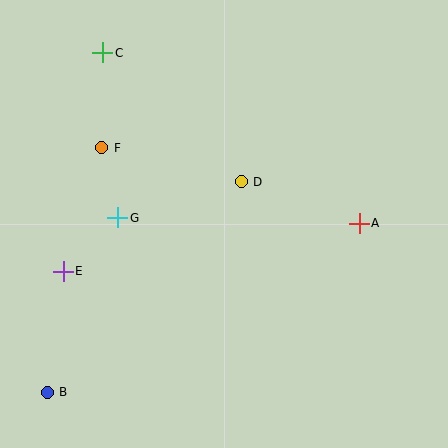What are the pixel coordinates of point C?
Point C is at (103, 53).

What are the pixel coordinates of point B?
Point B is at (47, 392).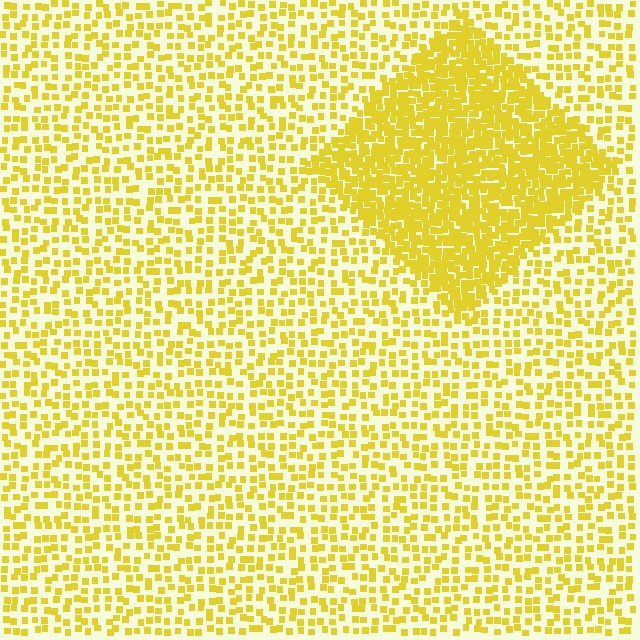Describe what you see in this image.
The image contains small yellow elements arranged at two different densities. A diamond-shaped region is visible where the elements are more densely packed than the surrounding area.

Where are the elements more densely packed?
The elements are more densely packed inside the diamond boundary.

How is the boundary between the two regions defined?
The boundary is defined by a change in element density (approximately 2.5x ratio). All elements are the same color, size, and shape.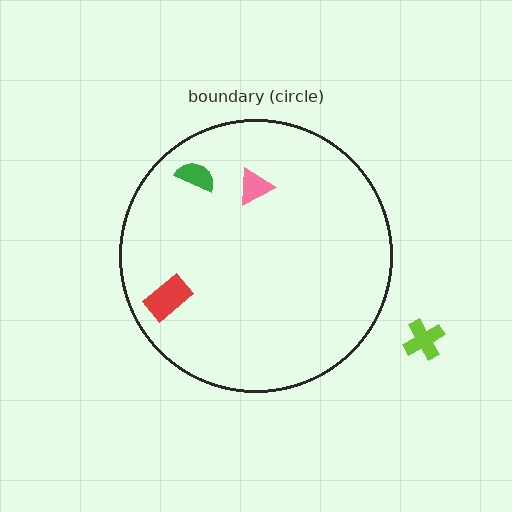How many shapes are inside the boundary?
3 inside, 1 outside.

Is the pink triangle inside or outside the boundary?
Inside.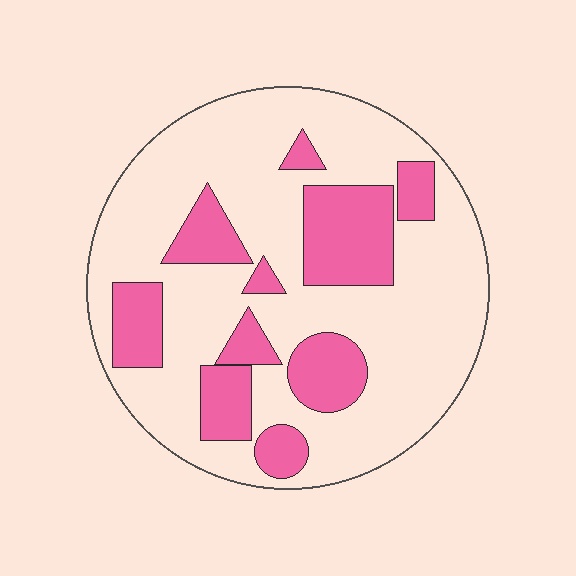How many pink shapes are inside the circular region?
10.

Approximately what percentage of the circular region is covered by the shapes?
Approximately 30%.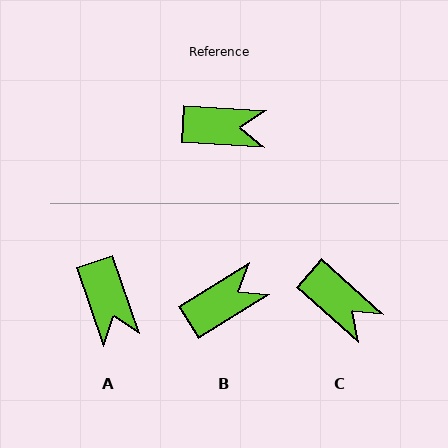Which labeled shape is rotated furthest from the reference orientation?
A, about 67 degrees away.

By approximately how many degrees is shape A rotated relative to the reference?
Approximately 67 degrees clockwise.